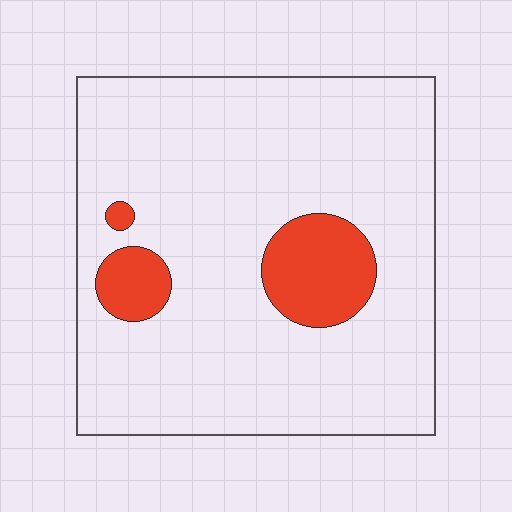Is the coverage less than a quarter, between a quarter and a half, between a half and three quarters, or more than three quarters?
Less than a quarter.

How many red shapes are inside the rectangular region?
3.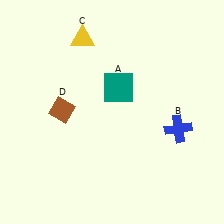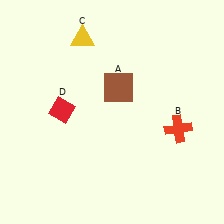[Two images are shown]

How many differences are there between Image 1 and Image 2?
There are 3 differences between the two images.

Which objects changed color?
A changed from teal to brown. B changed from blue to red. D changed from brown to red.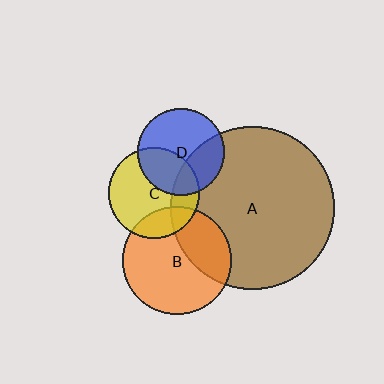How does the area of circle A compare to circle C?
Approximately 3.3 times.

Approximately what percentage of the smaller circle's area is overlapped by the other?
Approximately 30%.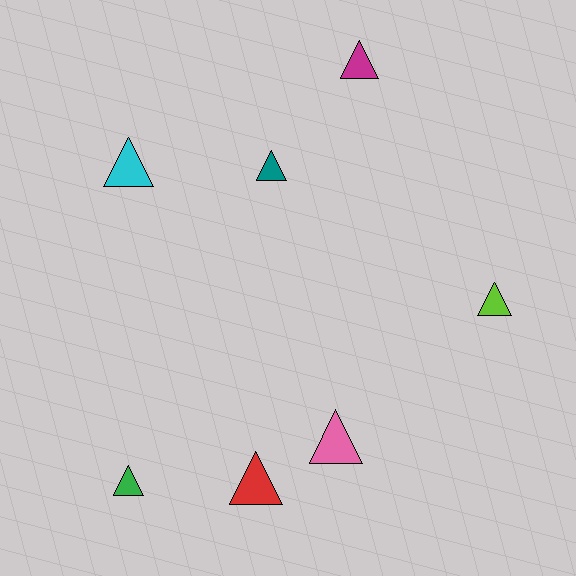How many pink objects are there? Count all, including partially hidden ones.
There is 1 pink object.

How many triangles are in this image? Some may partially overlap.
There are 7 triangles.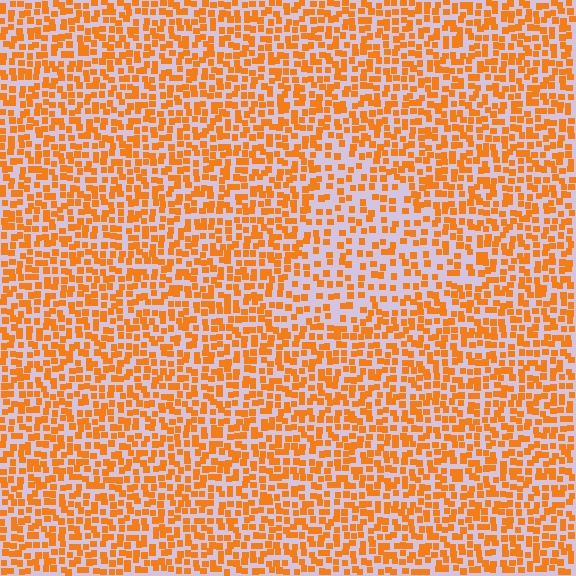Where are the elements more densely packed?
The elements are more densely packed outside the triangle boundary.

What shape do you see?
I see a triangle.